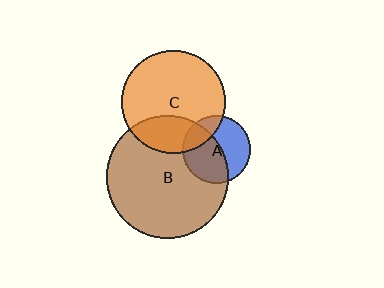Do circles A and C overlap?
Yes.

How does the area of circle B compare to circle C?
Approximately 1.4 times.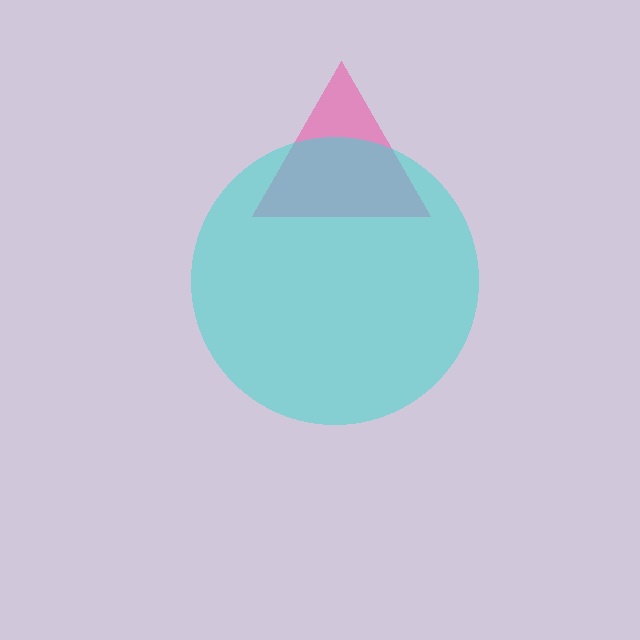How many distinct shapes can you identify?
There are 2 distinct shapes: a pink triangle, a cyan circle.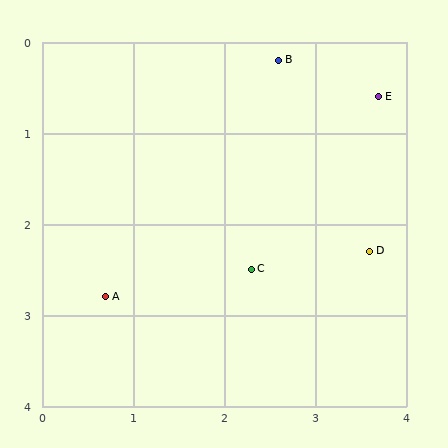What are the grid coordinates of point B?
Point B is at approximately (2.6, 0.2).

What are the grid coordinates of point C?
Point C is at approximately (2.3, 2.5).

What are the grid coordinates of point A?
Point A is at approximately (0.7, 2.8).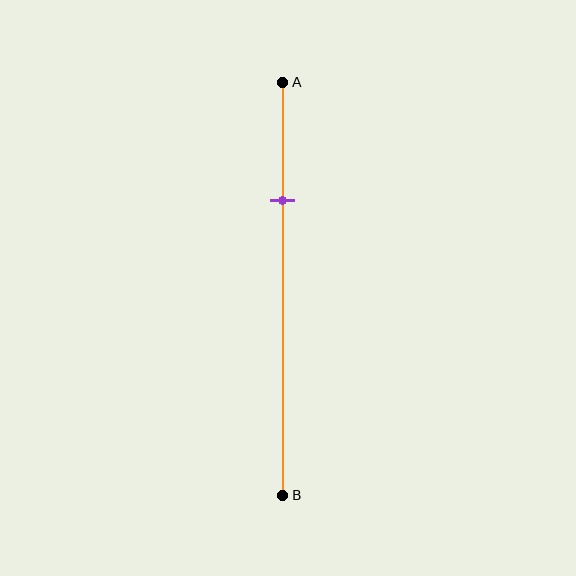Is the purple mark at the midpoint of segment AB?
No, the mark is at about 30% from A, not at the 50% midpoint.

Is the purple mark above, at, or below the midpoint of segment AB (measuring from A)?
The purple mark is above the midpoint of segment AB.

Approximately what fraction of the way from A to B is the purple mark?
The purple mark is approximately 30% of the way from A to B.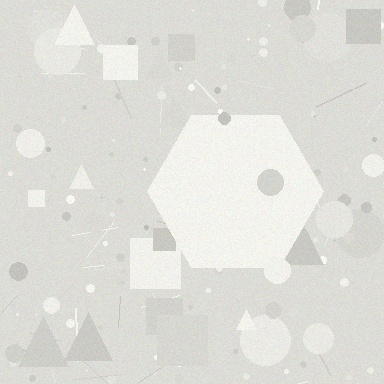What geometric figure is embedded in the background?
A hexagon is embedded in the background.